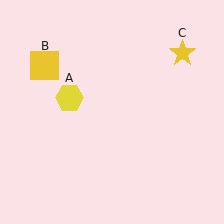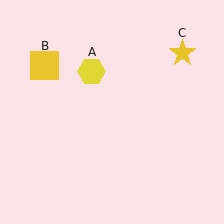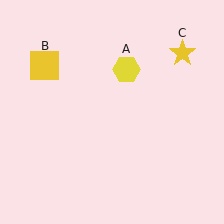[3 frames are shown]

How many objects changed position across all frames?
1 object changed position: yellow hexagon (object A).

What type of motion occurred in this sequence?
The yellow hexagon (object A) rotated clockwise around the center of the scene.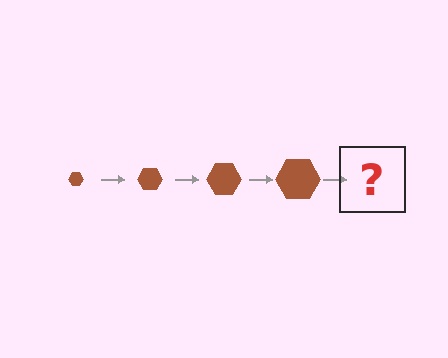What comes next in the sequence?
The next element should be a brown hexagon, larger than the previous one.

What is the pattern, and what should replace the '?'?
The pattern is that the hexagon gets progressively larger each step. The '?' should be a brown hexagon, larger than the previous one.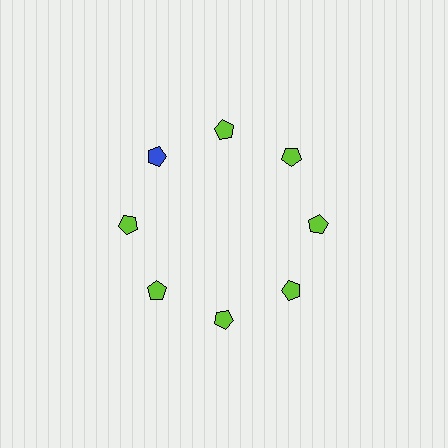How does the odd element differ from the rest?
It has a different color: blue instead of lime.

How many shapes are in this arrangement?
There are 8 shapes arranged in a ring pattern.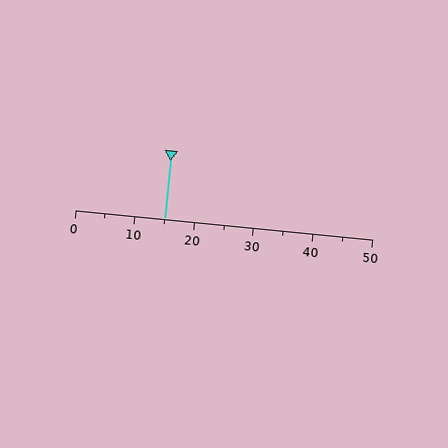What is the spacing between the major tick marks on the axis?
The major ticks are spaced 10 apart.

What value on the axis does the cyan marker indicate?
The marker indicates approximately 15.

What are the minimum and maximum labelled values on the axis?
The axis runs from 0 to 50.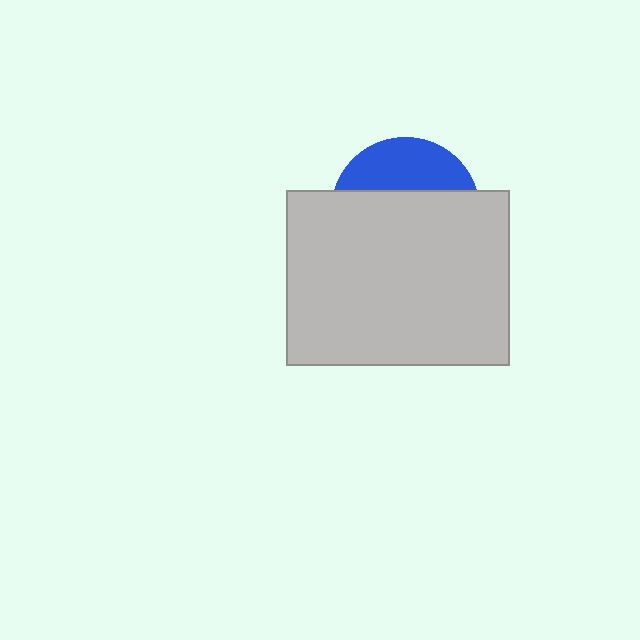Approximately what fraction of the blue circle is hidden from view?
Roughly 68% of the blue circle is hidden behind the light gray rectangle.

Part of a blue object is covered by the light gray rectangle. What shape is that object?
It is a circle.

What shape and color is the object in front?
The object in front is a light gray rectangle.